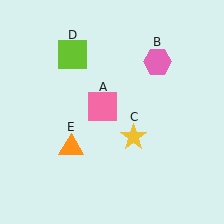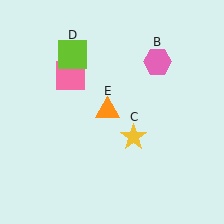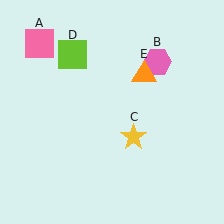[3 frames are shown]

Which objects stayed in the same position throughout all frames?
Pink hexagon (object B) and yellow star (object C) and lime square (object D) remained stationary.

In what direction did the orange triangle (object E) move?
The orange triangle (object E) moved up and to the right.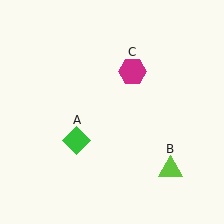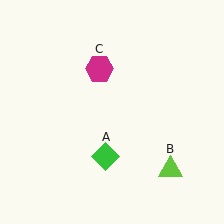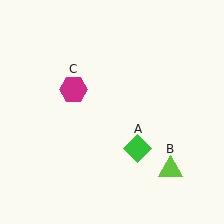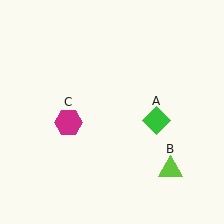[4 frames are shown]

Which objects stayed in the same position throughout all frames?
Lime triangle (object B) remained stationary.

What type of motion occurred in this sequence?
The green diamond (object A), magenta hexagon (object C) rotated counterclockwise around the center of the scene.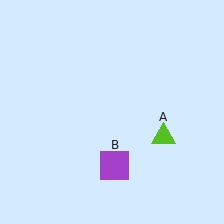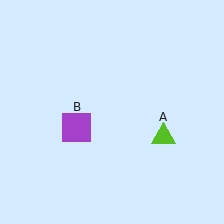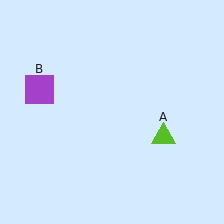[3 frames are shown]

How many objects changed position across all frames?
1 object changed position: purple square (object B).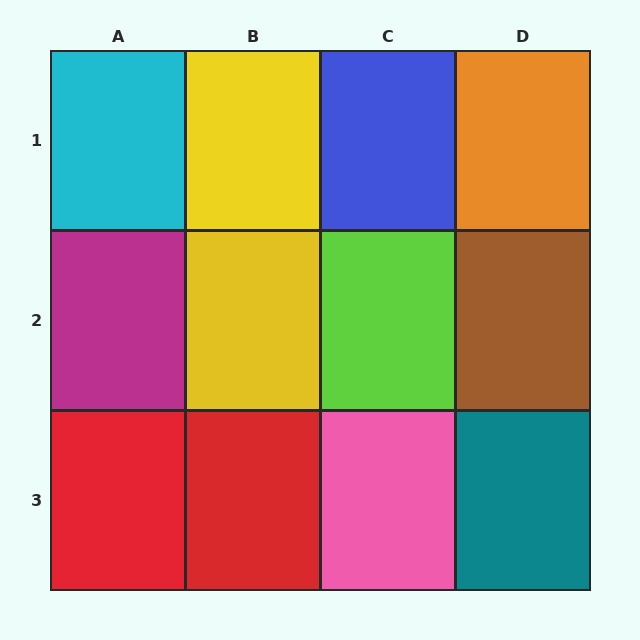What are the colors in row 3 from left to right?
Red, red, pink, teal.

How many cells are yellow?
2 cells are yellow.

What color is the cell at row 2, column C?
Lime.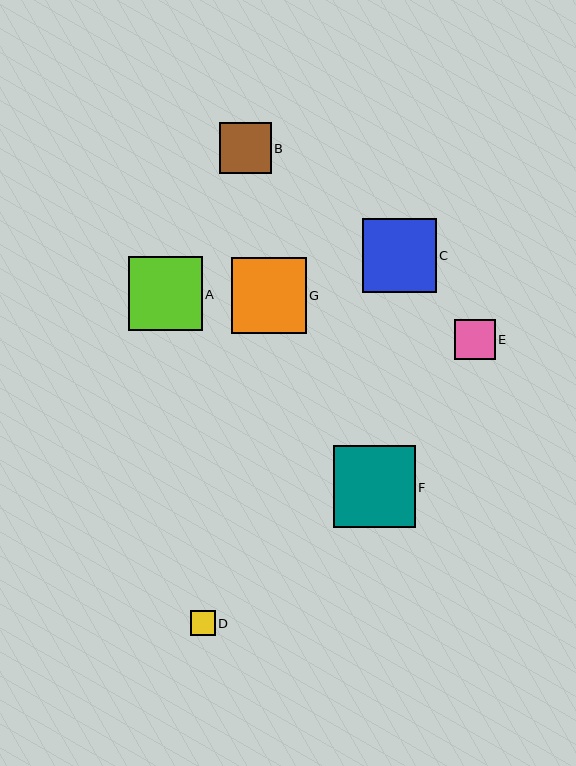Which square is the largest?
Square F is the largest with a size of approximately 82 pixels.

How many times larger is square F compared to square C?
Square F is approximately 1.1 times the size of square C.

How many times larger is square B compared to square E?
Square B is approximately 1.3 times the size of square E.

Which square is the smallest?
Square D is the smallest with a size of approximately 25 pixels.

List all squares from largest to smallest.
From largest to smallest: F, G, C, A, B, E, D.